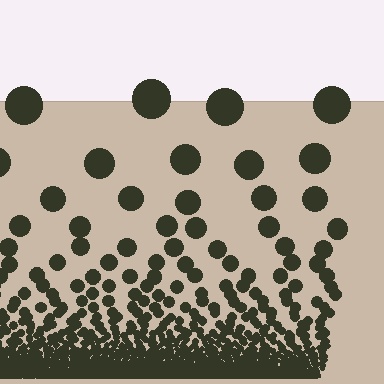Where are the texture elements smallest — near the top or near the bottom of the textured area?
Near the bottom.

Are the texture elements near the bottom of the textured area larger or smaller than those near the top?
Smaller. The gradient is inverted — elements near the bottom are smaller and denser.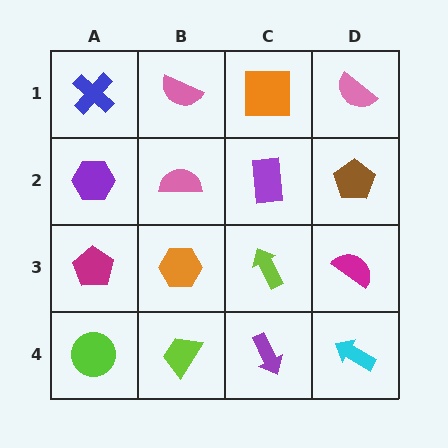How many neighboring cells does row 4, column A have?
2.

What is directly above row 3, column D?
A brown pentagon.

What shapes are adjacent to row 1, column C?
A purple rectangle (row 2, column C), a pink semicircle (row 1, column B), a pink semicircle (row 1, column D).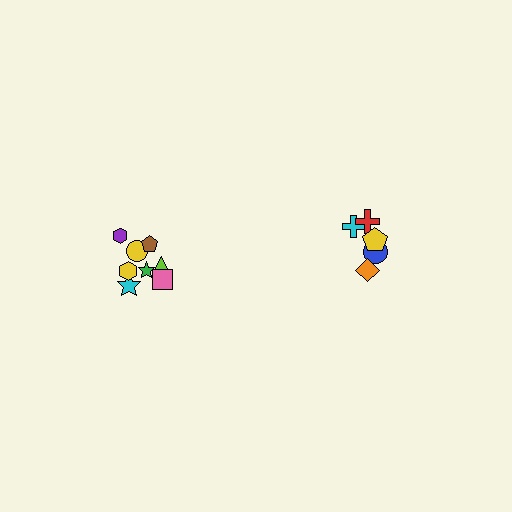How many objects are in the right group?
There are 5 objects.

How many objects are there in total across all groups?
There are 13 objects.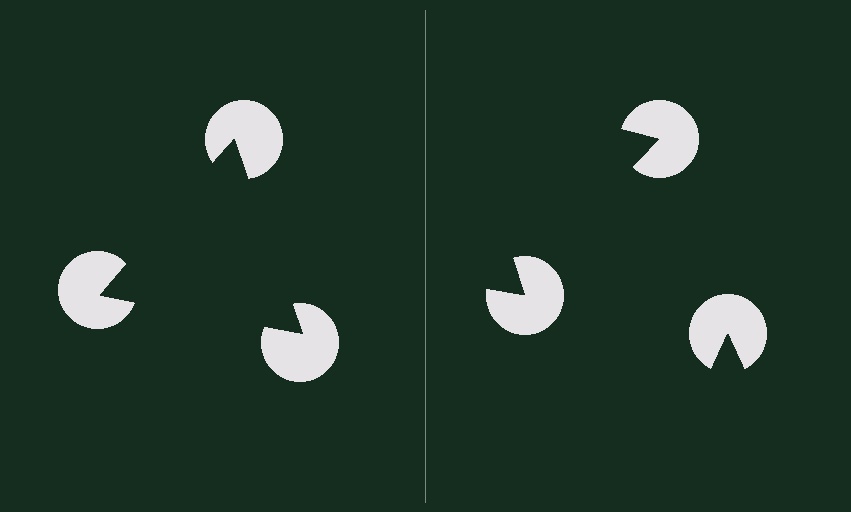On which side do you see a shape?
An illusory triangle appears on the left side. On the right side the wedge cuts are rotated, so no coherent shape forms.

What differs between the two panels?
The pac-man discs are positioned identically on both sides; only the wedge orientations differ. On the left they align to a triangle; on the right they are misaligned.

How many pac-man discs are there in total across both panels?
6 — 3 on each side.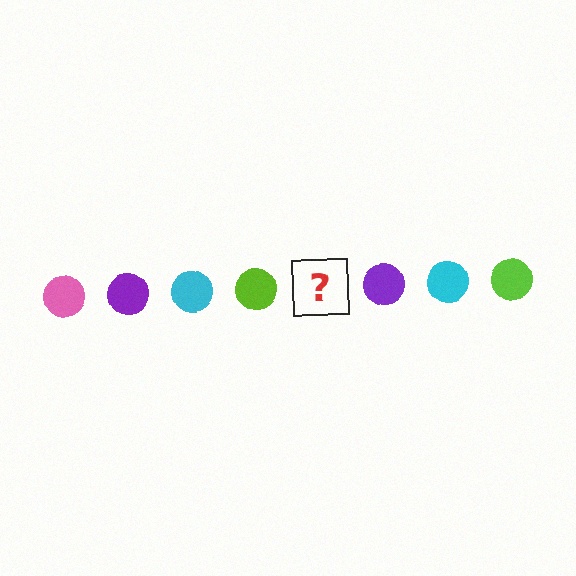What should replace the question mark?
The question mark should be replaced with a pink circle.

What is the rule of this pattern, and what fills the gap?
The rule is that the pattern cycles through pink, purple, cyan, lime circles. The gap should be filled with a pink circle.